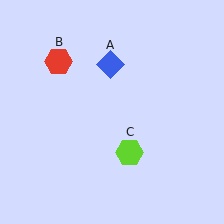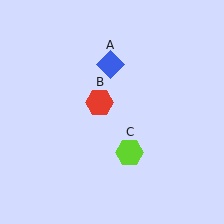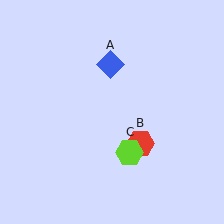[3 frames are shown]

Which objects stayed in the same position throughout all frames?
Blue diamond (object A) and lime hexagon (object C) remained stationary.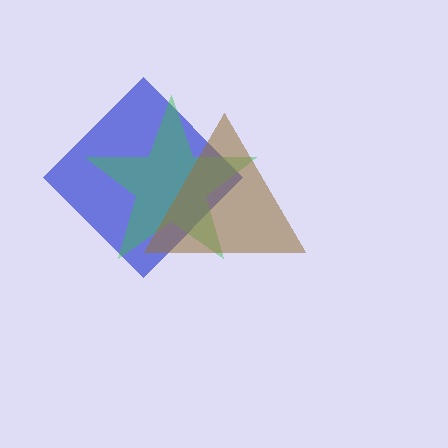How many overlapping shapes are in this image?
There are 3 overlapping shapes in the image.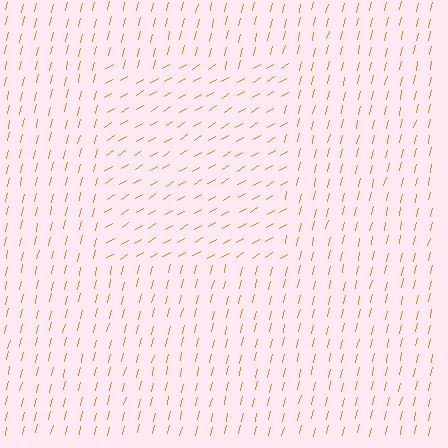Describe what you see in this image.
The image is filled with small orange line segments. A rectangle region in the image has lines oriented differently from the surrounding lines, creating a visible texture boundary.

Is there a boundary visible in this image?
Yes, there is a texture boundary formed by a change in line orientation.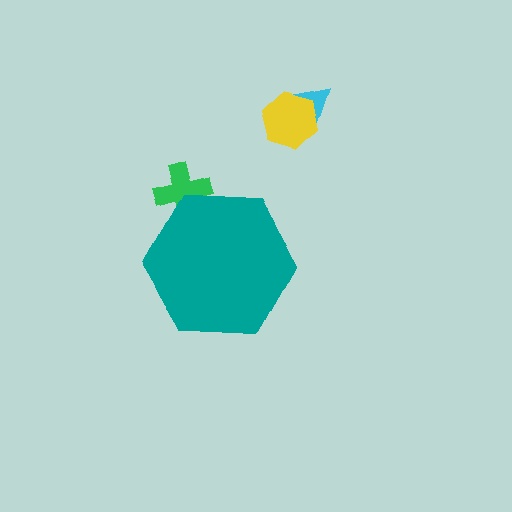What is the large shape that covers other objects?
A teal hexagon.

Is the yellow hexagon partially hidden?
No, the yellow hexagon is fully visible.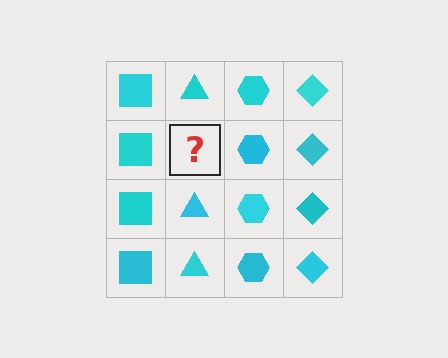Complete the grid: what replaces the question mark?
The question mark should be replaced with a cyan triangle.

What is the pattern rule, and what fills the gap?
The rule is that each column has a consistent shape. The gap should be filled with a cyan triangle.